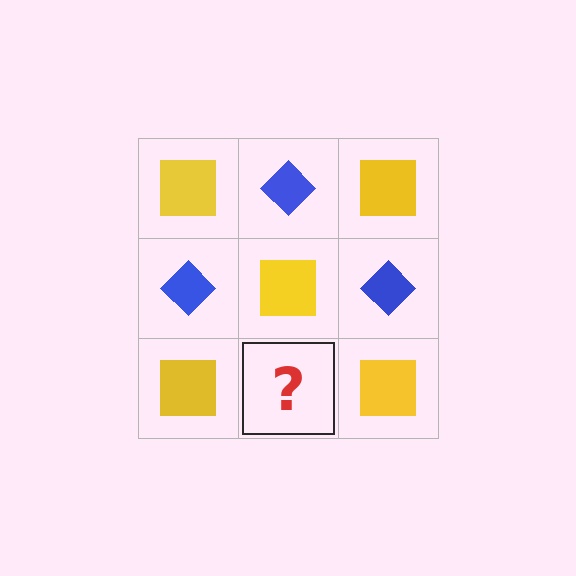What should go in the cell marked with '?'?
The missing cell should contain a blue diamond.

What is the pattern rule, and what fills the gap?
The rule is that it alternates yellow square and blue diamond in a checkerboard pattern. The gap should be filled with a blue diamond.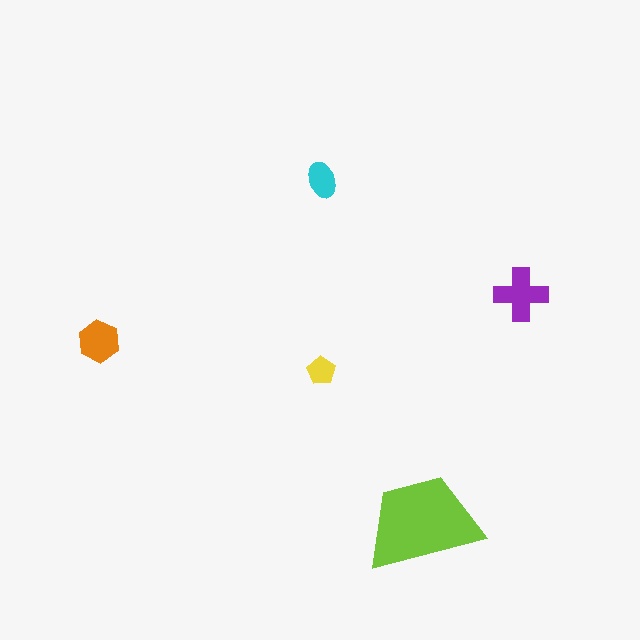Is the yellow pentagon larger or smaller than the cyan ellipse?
Smaller.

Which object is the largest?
The lime trapezoid.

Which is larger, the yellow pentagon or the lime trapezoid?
The lime trapezoid.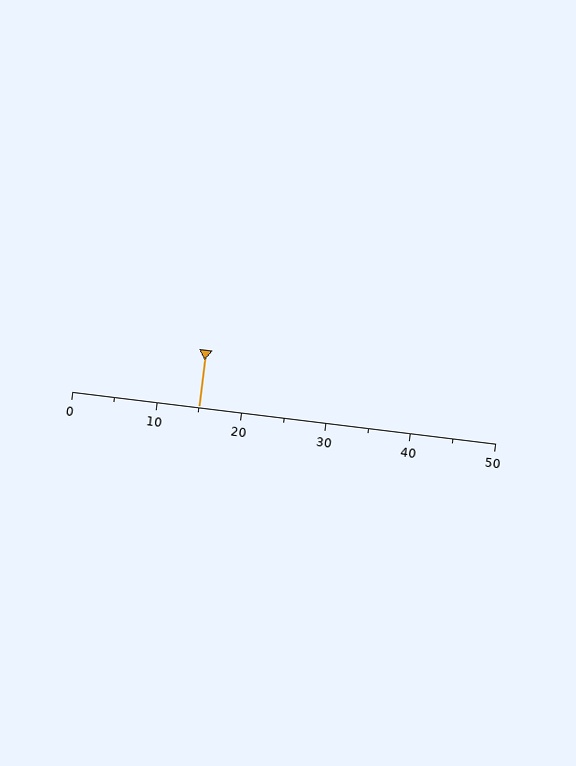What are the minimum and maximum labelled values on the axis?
The axis runs from 0 to 50.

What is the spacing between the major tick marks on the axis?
The major ticks are spaced 10 apart.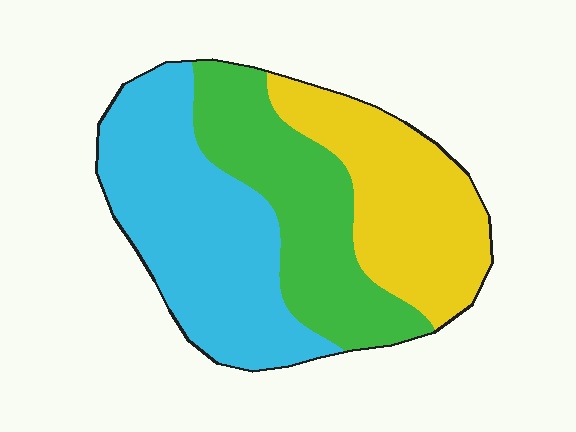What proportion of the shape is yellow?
Yellow covers about 30% of the shape.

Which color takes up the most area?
Cyan, at roughly 40%.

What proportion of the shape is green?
Green covers 30% of the shape.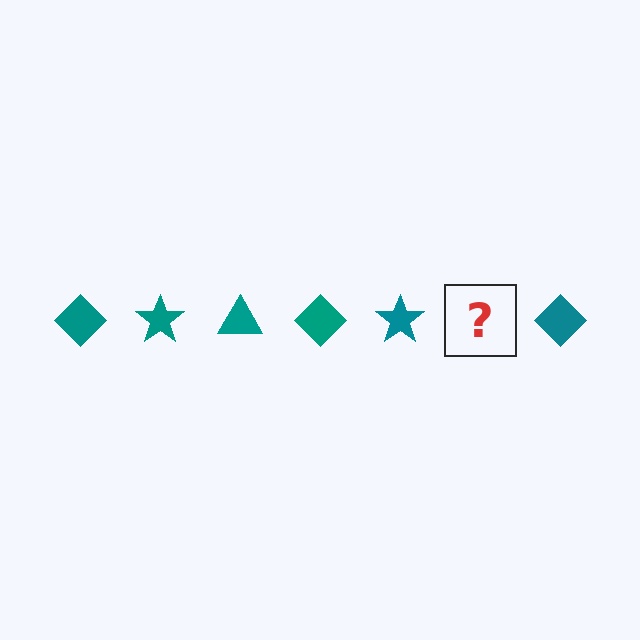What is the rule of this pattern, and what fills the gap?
The rule is that the pattern cycles through diamond, star, triangle shapes in teal. The gap should be filled with a teal triangle.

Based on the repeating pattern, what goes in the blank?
The blank should be a teal triangle.